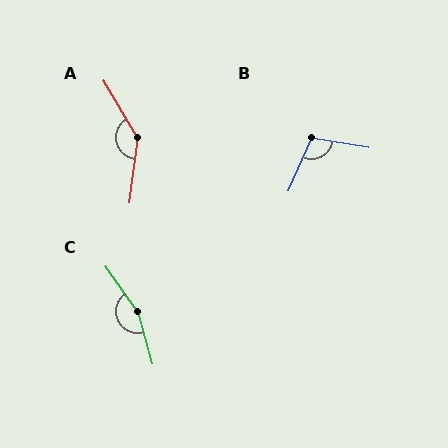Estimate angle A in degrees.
Approximately 142 degrees.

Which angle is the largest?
C, at approximately 161 degrees.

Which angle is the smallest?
B, at approximately 104 degrees.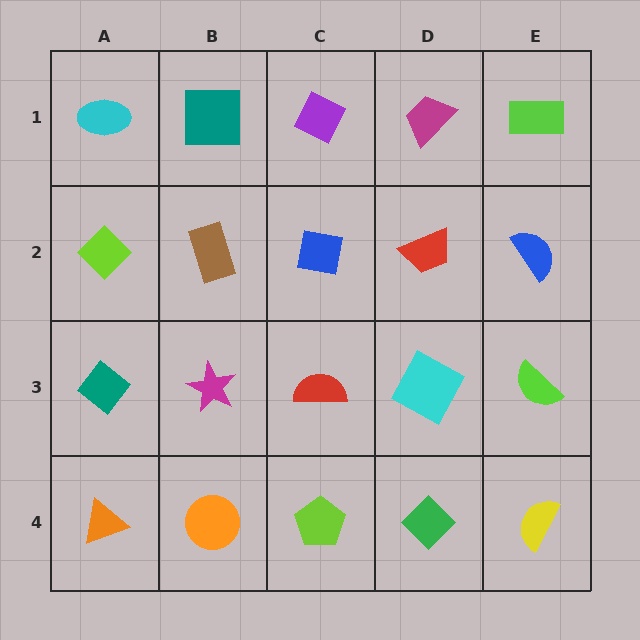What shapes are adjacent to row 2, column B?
A teal square (row 1, column B), a magenta star (row 3, column B), a lime diamond (row 2, column A), a blue square (row 2, column C).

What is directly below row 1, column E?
A blue semicircle.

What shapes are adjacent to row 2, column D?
A magenta trapezoid (row 1, column D), a cyan square (row 3, column D), a blue square (row 2, column C), a blue semicircle (row 2, column E).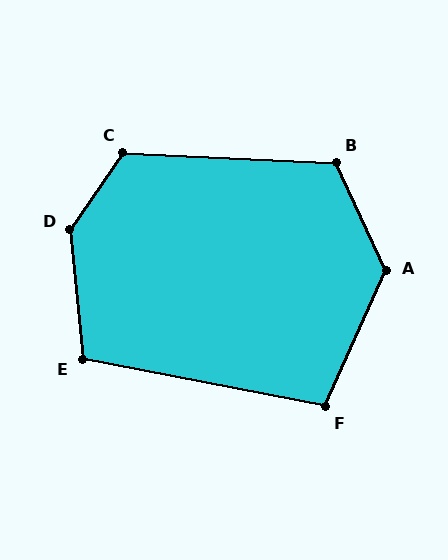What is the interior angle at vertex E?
Approximately 106 degrees (obtuse).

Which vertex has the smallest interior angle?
F, at approximately 103 degrees.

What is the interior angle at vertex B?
Approximately 117 degrees (obtuse).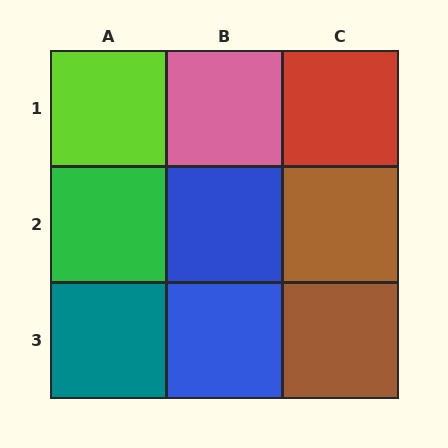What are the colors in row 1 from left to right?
Lime, pink, red.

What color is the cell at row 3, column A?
Teal.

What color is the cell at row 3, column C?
Brown.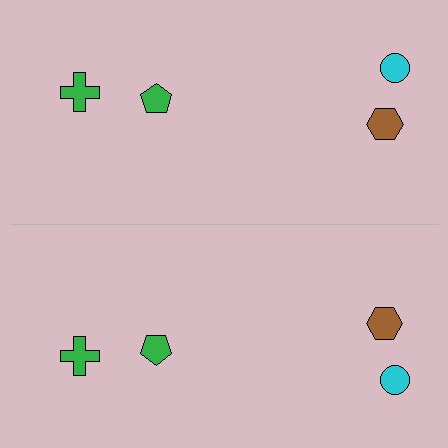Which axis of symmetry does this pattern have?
The pattern has a horizontal axis of symmetry running through the center of the image.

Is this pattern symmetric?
Yes, this pattern has bilateral (reflection) symmetry.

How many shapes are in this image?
There are 8 shapes in this image.